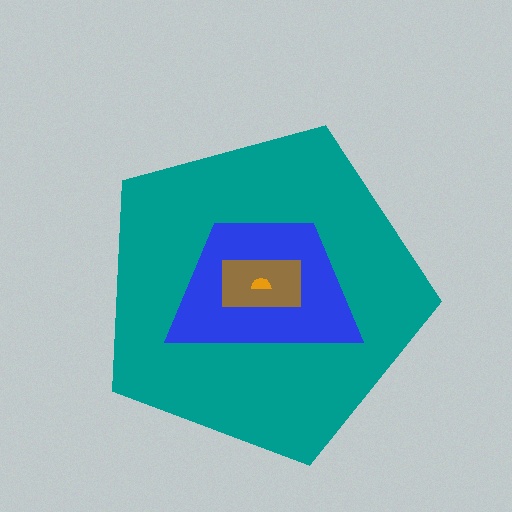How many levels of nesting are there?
4.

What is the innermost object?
The orange semicircle.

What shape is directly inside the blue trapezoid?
The brown rectangle.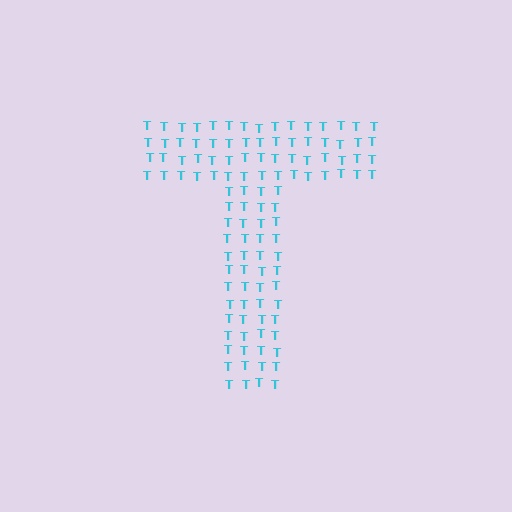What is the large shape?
The large shape is the letter T.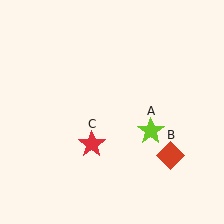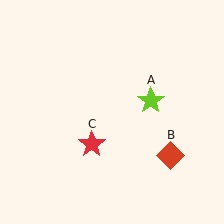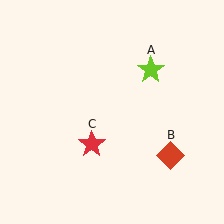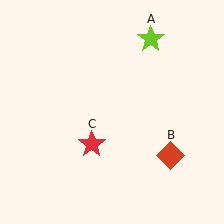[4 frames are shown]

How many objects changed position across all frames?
1 object changed position: lime star (object A).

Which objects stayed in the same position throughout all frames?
Red diamond (object B) and red star (object C) remained stationary.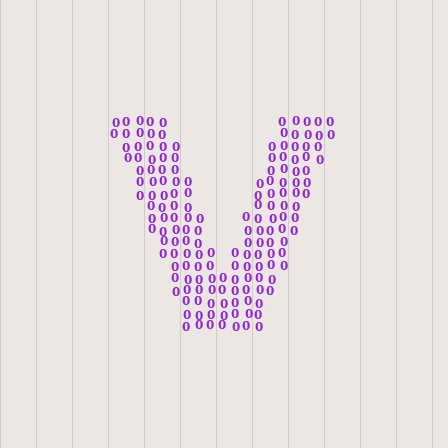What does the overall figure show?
The overall figure shows the letter V.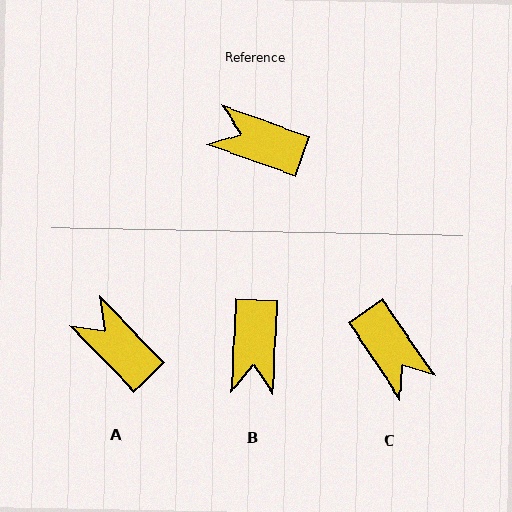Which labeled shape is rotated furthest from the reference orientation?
C, about 144 degrees away.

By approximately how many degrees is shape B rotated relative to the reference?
Approximately 107 degrees counter-clockwise.